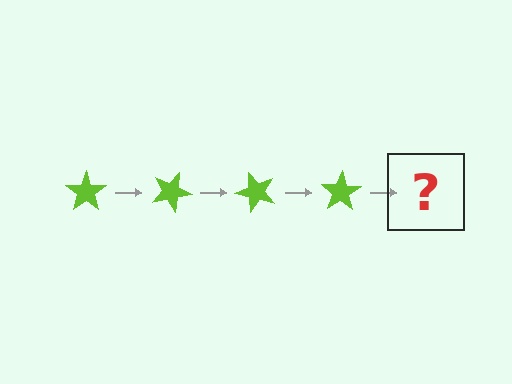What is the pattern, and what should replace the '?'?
The pattern is that the star rotates 25 degrees each step. The '?' should be a lime star rotated 100 degrees.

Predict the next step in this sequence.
The next step is a lime star rotated 100 degrees.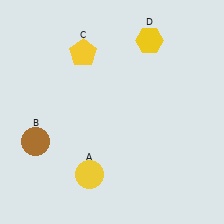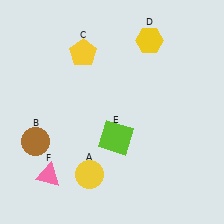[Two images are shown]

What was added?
A lime square (E), a pink triangle (F) were added in Image 2.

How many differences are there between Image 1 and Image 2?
There are 2 differences between the two images.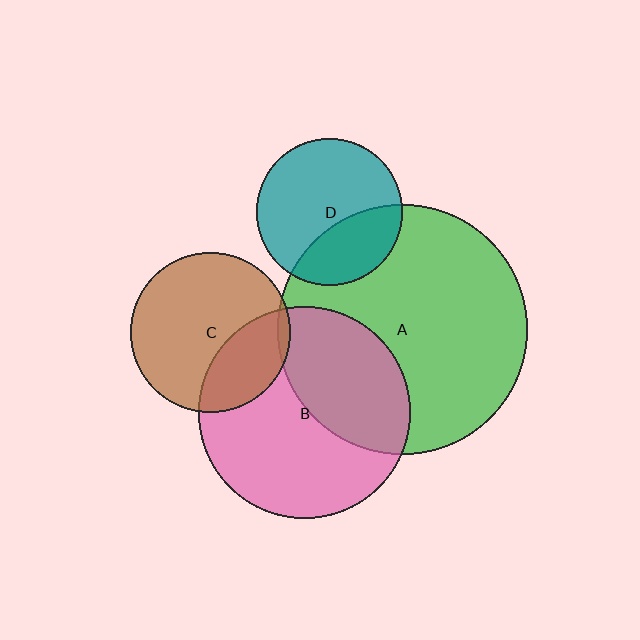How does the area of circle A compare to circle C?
Approximately 2.4 times.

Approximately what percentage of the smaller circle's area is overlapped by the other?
Approximately 5%.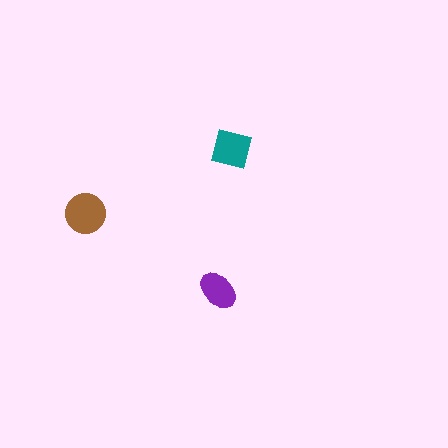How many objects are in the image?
There are 3 objects in the image.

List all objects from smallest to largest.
The purple ellipse, the teal square, the brown circle.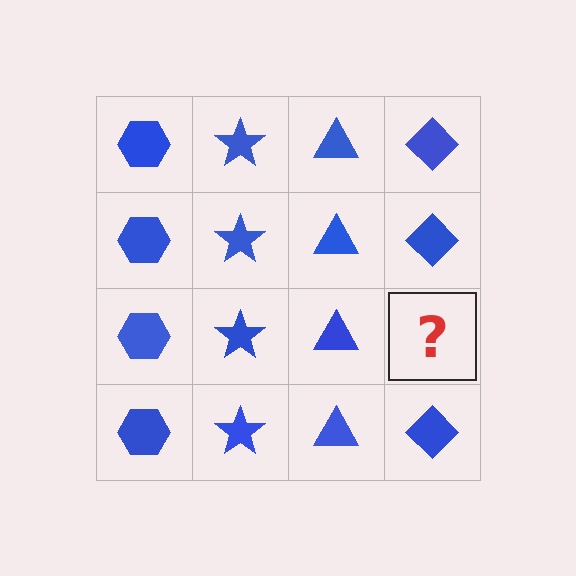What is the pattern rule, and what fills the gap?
The rule is that each column has a consistent shape. The gap should be filled with a blue diamond.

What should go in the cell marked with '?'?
The missing cell should contain a blue diamond.